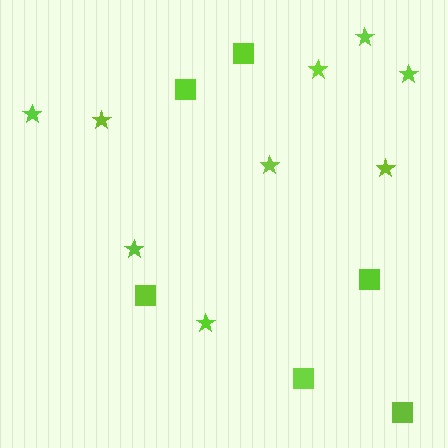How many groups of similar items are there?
There are 2 groups: one group of stars (9) and one group of squares (6).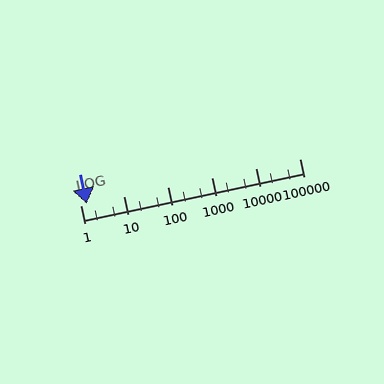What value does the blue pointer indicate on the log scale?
The pointer indicates approximately 1.4.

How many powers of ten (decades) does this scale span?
The scale spans 5 decades, from 1 to 100000.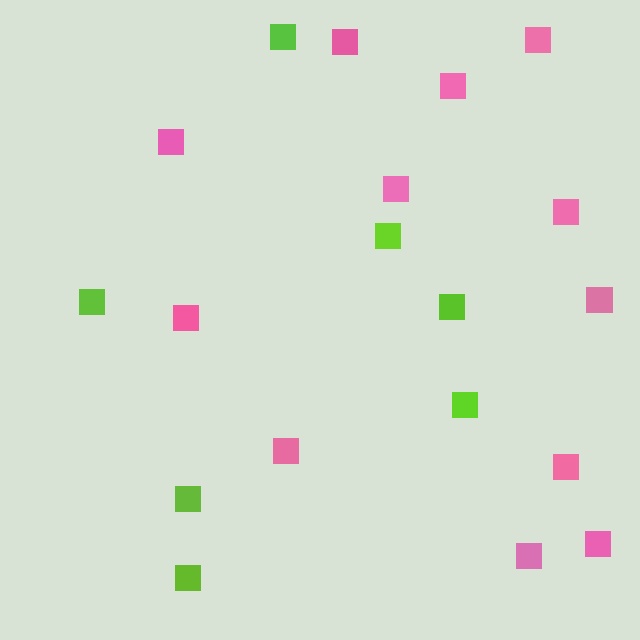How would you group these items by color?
There are 2 groups: one group of lime squares (7) and one group of pink squares (12).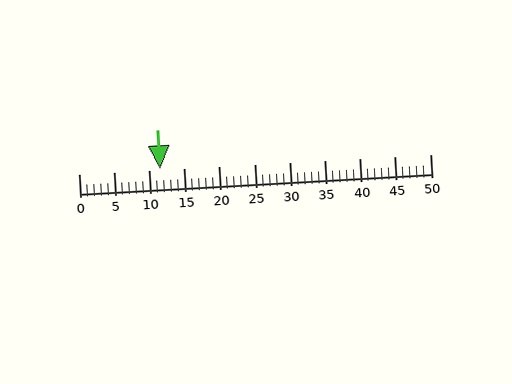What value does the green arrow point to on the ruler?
The green arrow points to approximately 12.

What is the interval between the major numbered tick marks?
The major tick marks are spaced 5 units apart.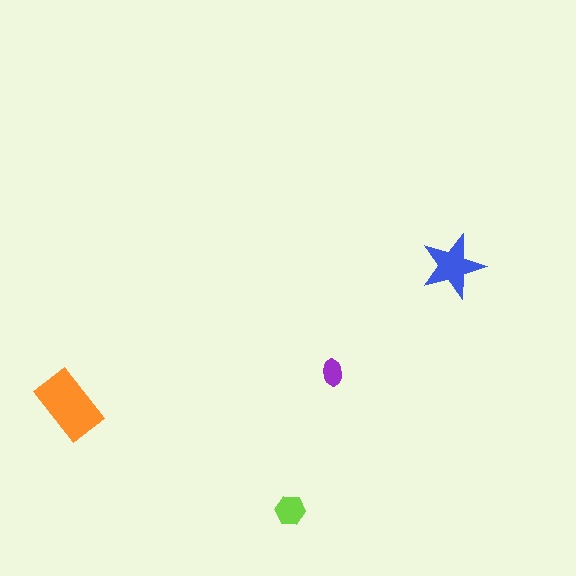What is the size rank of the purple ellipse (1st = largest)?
4th.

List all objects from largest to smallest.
The orange rectangle, the blue star, the lime hexagon, the purple ellipse.